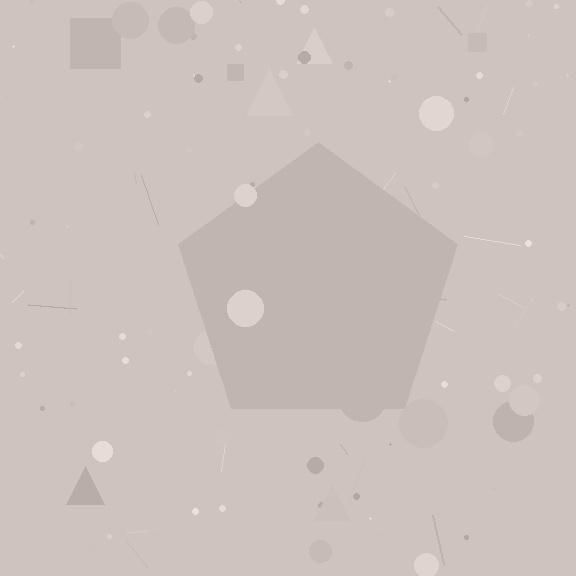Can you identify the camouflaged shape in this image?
The camouflaged shape is a pentagon.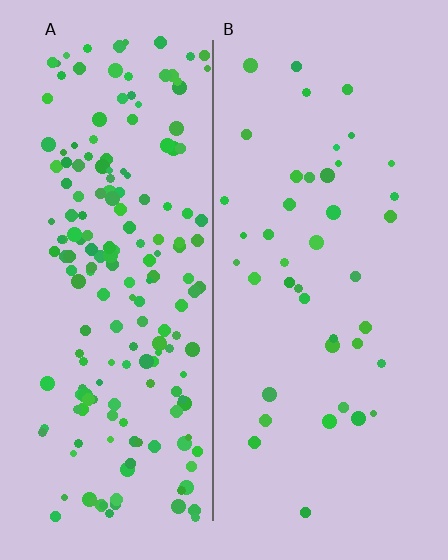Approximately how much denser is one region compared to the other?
Approximately 4.5× — region A over region B.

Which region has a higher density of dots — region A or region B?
A (the left).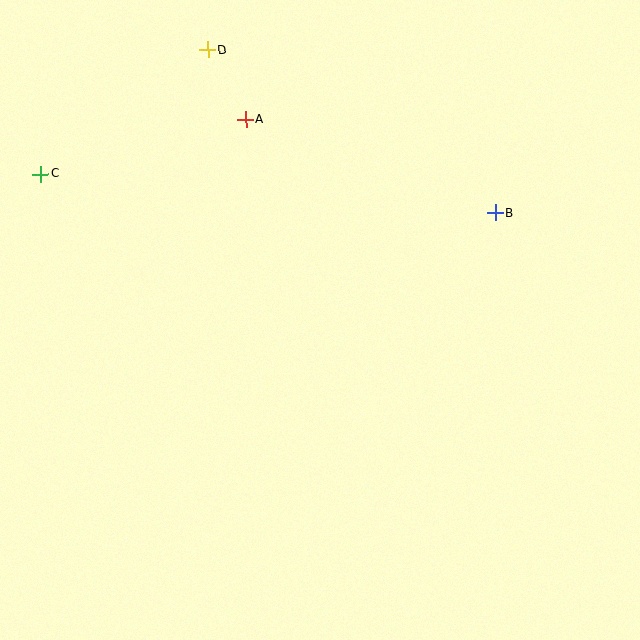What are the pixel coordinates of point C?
Point C is at (41, 174).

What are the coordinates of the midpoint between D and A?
The midpoint between D and A is at (227, 85).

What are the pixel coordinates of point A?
Point A is at (246, 119).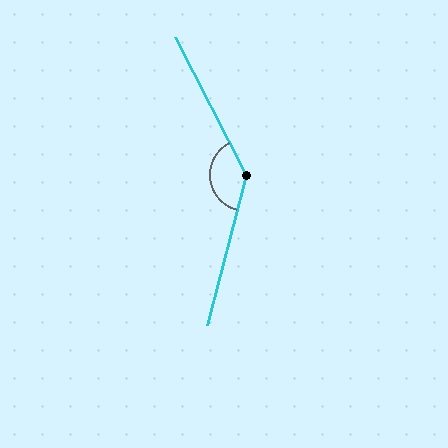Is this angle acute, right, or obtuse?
It is obtuse.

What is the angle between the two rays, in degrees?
Approximately 138 degrees.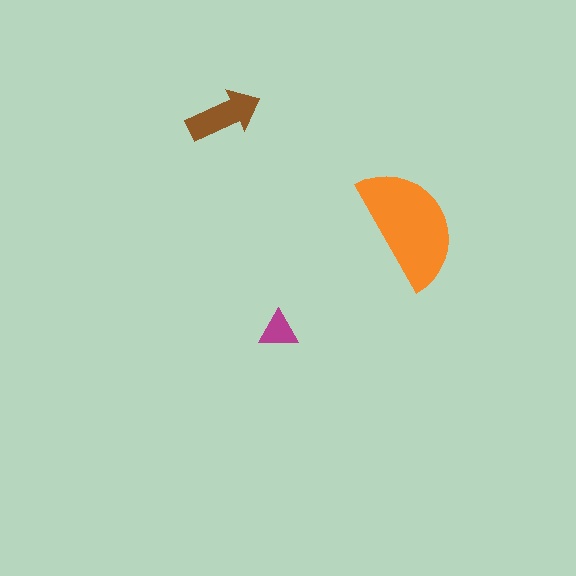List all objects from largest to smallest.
The orange semicircle, the brown arrow, the magenta triangle.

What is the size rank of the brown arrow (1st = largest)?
2nd.